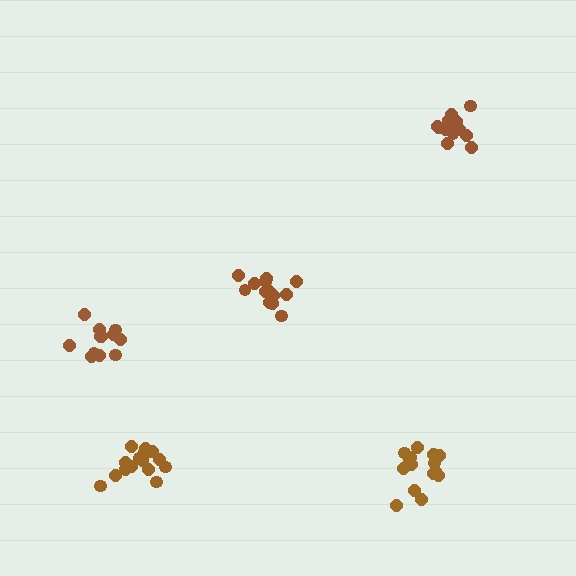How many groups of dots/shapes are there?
There are 5 groups.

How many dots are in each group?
Group 1: 13 dots, Group 2: 15 dots, Group 3: 15 dots, Group 4: 18 dots, Group 5: 12 dots (73 total).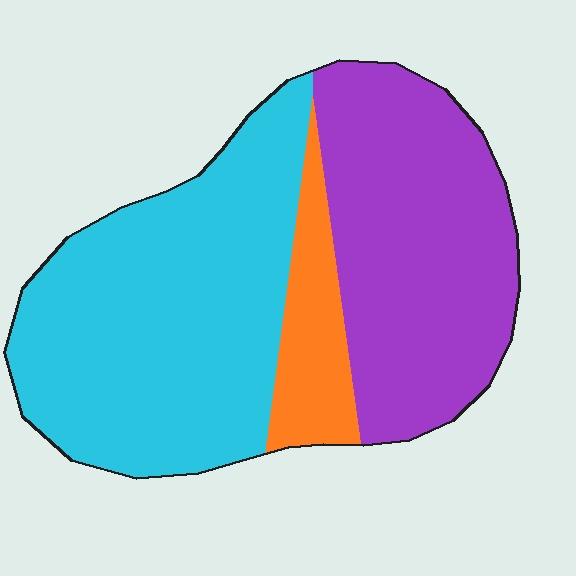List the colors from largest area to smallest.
From largest to smallest: cyan, purple, orange.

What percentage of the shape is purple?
Purple covers about 40% of the shape.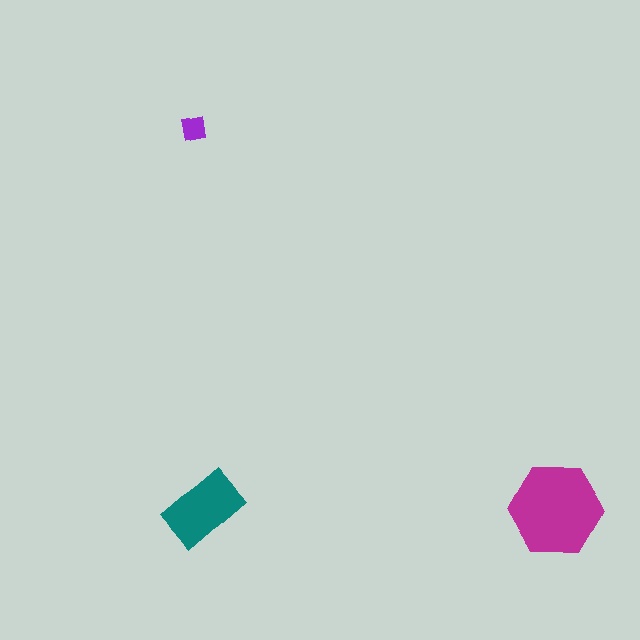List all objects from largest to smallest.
The magenta hexagon, the teal rectangle, the purple square.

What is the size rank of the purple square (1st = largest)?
3rd.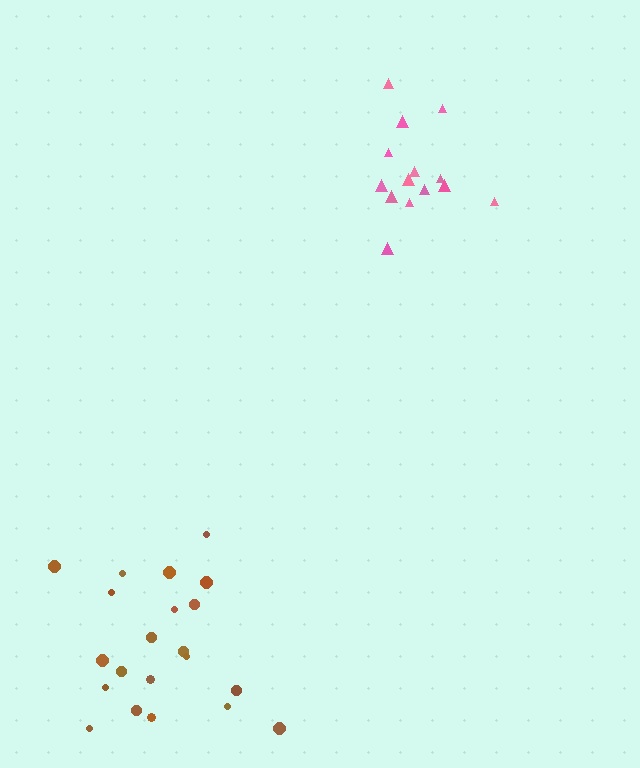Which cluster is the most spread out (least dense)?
Brown.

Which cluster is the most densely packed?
Pink.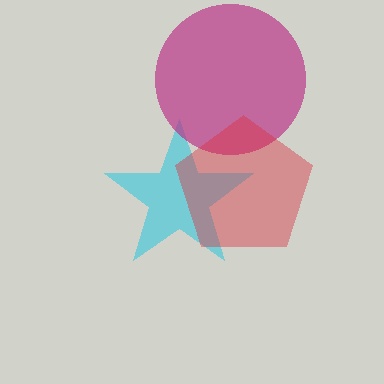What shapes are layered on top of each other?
The layered shapes are: a cyan star, a magenta circle, a red pentagon.